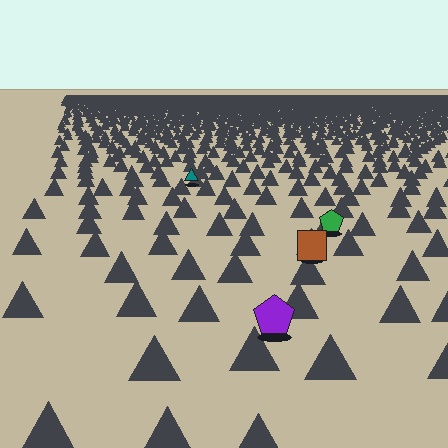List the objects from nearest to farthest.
From nearest to farthest: the purple pentagon, the brown square, the green pentagon, the teal triangle.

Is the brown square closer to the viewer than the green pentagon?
Yes. The brown square is closer — you can tell from the texture gradient: the ground texture is coarser near it.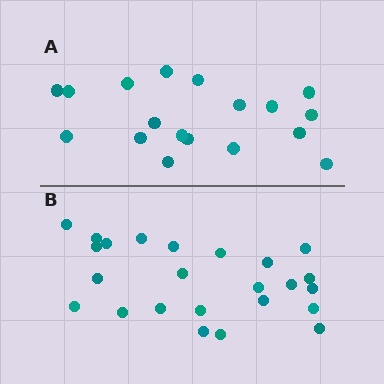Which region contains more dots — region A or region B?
Region B (the bottom region) has more dots.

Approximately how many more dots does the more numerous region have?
Region B has about 6 more dots than region A.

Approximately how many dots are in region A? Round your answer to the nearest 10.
About 20 dots. (The exact count is 18, which rounds to 20.)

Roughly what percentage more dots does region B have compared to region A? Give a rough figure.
About 35% more.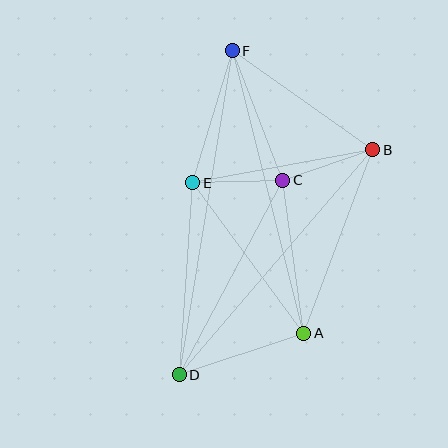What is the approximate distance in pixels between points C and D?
The distance between C and D is approximately 220 pixels.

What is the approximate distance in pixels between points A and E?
The distance between A and E is approximately 187 pixels.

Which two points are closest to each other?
Points C and E are closest to each other.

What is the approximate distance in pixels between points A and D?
The distance between A and D is approximately 131 pixels.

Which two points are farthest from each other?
Points D and F are farthest from each other.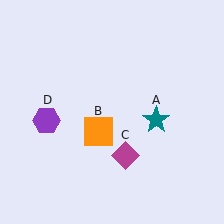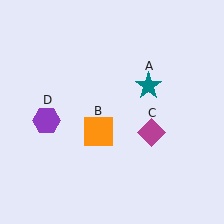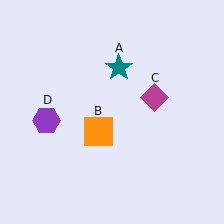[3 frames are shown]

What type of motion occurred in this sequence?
The teal star (object A), magenta diamond (object C) rotated counterclockwise around the center of the scene.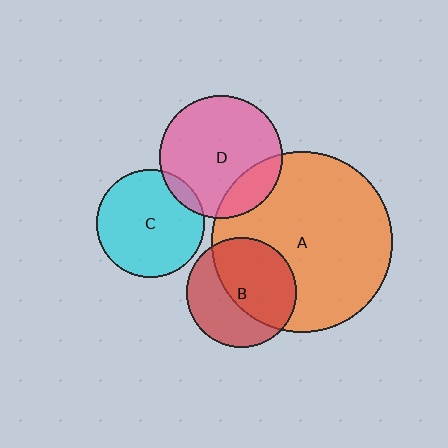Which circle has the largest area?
Circle A (orange).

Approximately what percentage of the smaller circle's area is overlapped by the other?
Approximately 20%.